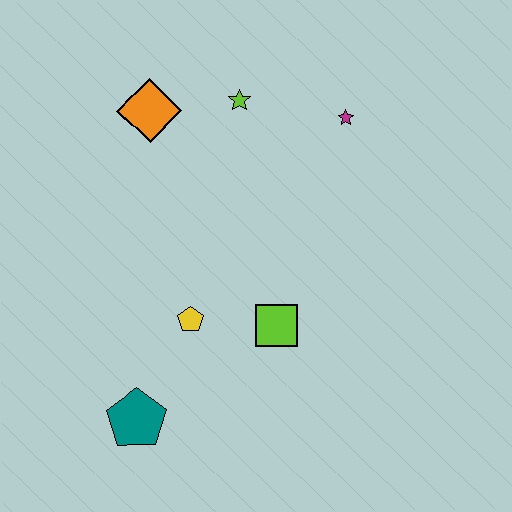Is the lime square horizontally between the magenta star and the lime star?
Yes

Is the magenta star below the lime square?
No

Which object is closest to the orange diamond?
The lime star is closest to the orange diamond.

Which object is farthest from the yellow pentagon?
The magenta star is farthest from the yellow pentagon.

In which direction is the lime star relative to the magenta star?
The lime star is to the left of the magenta star.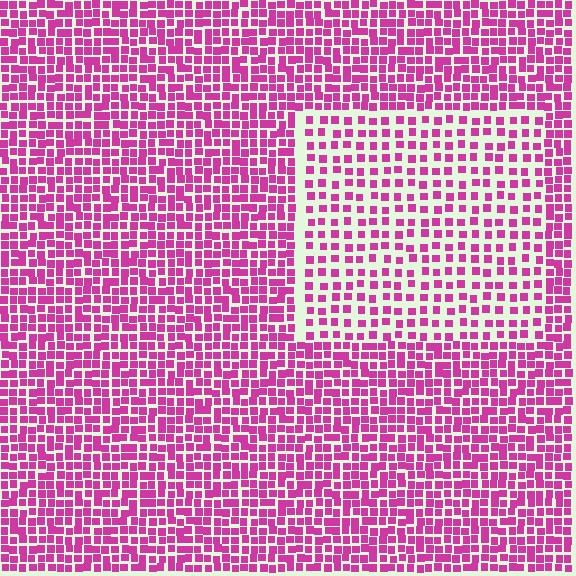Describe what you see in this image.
The image contains small magenta elements arranged at two different densities. A rectangle-shaped region is visible where the elements are less densely packed than the surrounding area.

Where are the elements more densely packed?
The elements are more densely packed outside the rectangle boundary.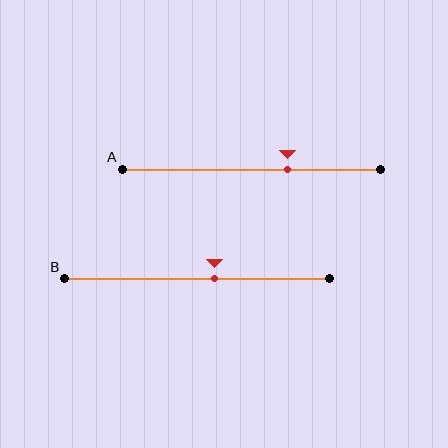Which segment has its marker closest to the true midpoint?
Segment B has its marker closest to the true midpoint.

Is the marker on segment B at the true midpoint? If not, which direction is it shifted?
No, the marker on segment B is shifted to the right by about 6% of the segment length.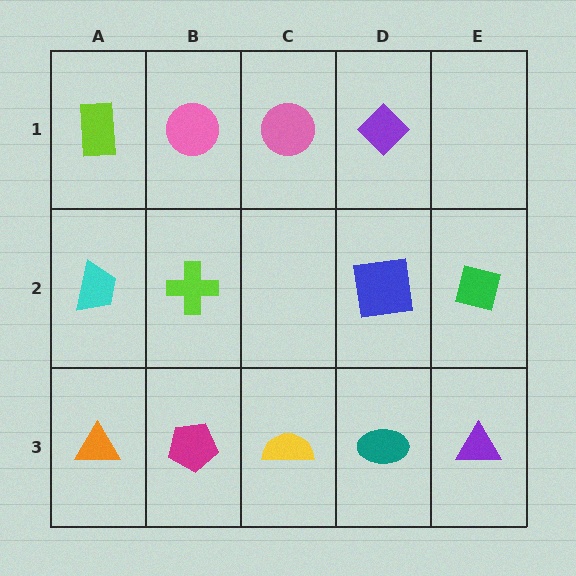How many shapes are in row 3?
5 shapes.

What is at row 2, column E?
A green square.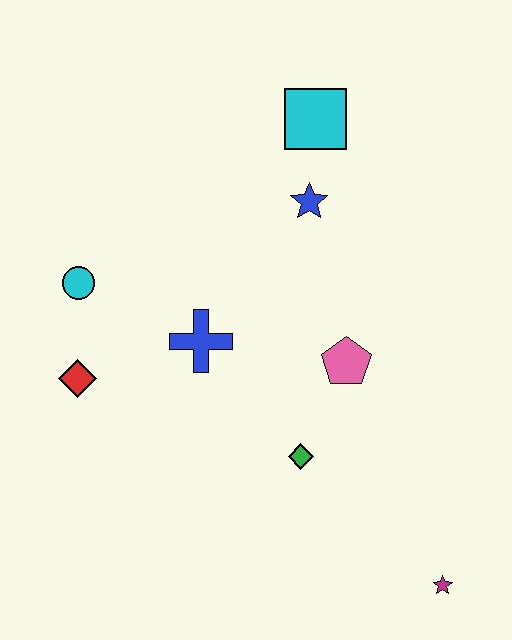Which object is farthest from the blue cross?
The magenta star is farthest from the blue cross.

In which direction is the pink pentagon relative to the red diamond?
The pink pentagon is to the right of the red diamond.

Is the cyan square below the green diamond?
No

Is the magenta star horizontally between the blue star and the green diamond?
No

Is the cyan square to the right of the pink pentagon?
No